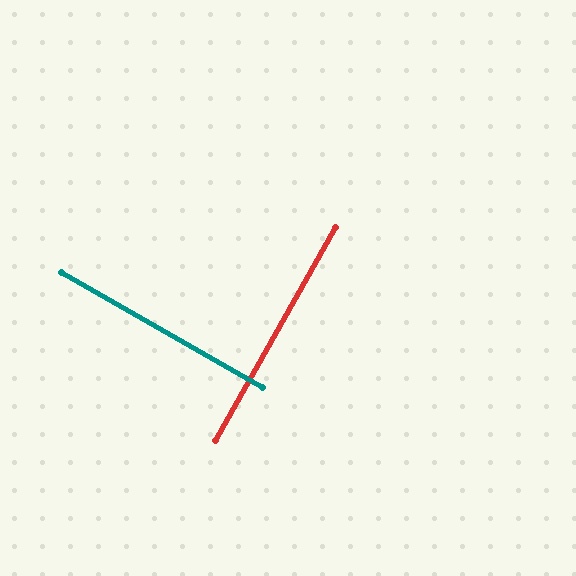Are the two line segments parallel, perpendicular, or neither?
Perpendicular — they meet at approximately 90°.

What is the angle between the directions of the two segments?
Approximately 90 degrees.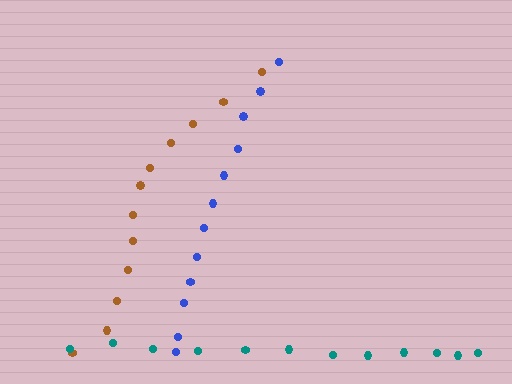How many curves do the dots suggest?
There are 3 distinct paths.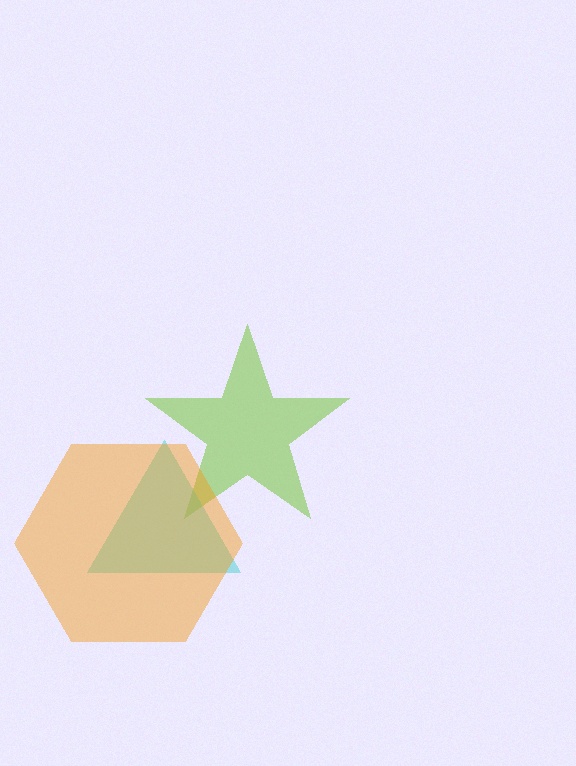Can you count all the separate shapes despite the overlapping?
Yes, there are 3 separate shapes.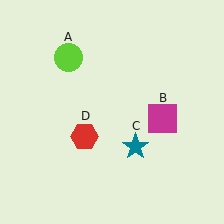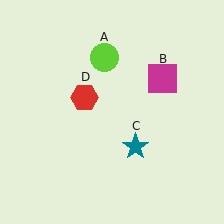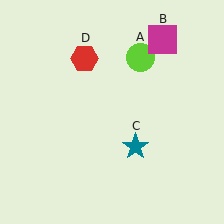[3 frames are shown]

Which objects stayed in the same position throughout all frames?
Teal star (object C) remained stationary.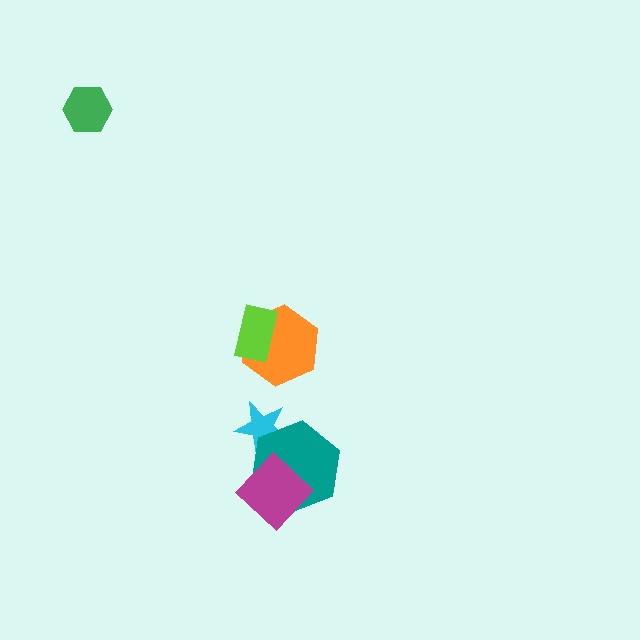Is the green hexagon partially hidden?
No, no other shape covers it.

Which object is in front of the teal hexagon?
The magenta diamond is in front of the teal hexagon.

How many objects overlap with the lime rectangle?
1 object overlaps with the lime rectangle.